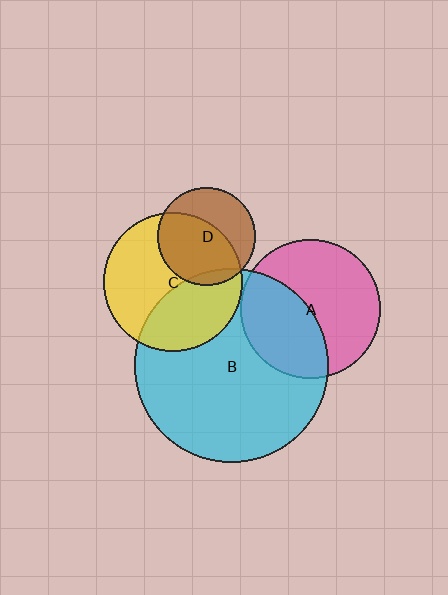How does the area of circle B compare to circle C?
Approximately 2.0 times.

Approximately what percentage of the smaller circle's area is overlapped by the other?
Approximately 60%.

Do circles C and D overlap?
Yes.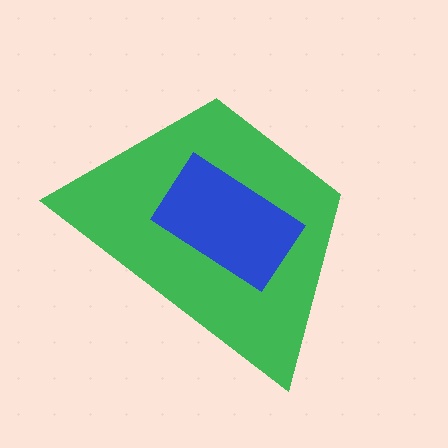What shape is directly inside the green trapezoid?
The blue rectangle.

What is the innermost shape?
The blue rectangle.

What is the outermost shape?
The green trapezoid.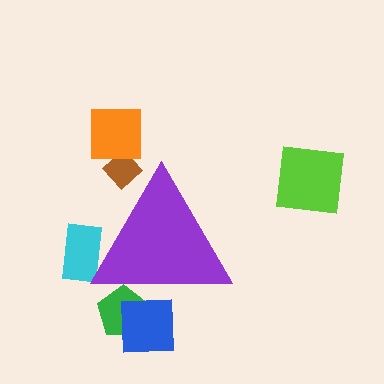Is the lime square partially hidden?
No, the lime square is fully visible.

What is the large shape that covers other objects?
A purple triangle.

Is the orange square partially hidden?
No, the orange square is fully visible.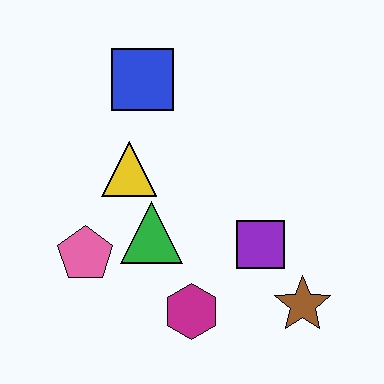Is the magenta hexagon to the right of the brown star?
No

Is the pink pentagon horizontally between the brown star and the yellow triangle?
No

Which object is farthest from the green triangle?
The brown star is farthest from the green triangle.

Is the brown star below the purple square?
Yes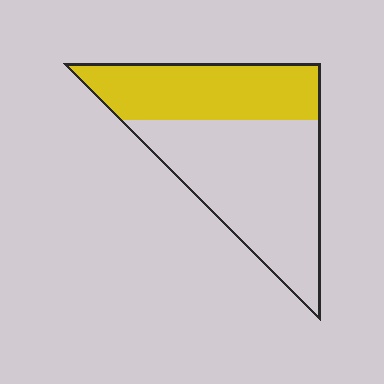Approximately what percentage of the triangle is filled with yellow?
Approximately 40%.